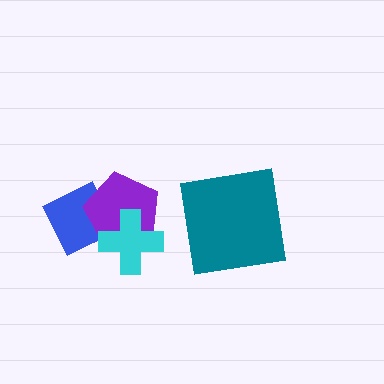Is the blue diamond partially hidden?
Yes, it is partially covered by another shape.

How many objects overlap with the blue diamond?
2 objects overlap with the blue diamond.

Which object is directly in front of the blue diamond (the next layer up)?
The purple pentagon is directly in front of the blue diamond.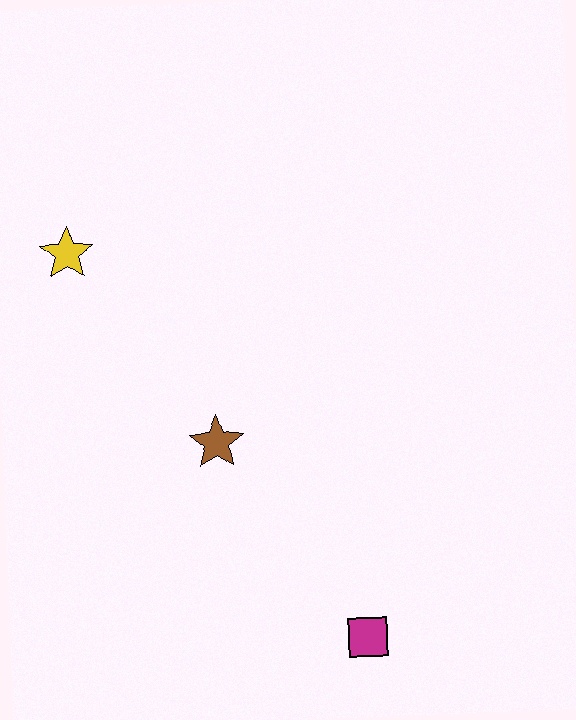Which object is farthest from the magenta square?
The yellow star is farthest from the magenta square.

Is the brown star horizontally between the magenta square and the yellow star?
Yes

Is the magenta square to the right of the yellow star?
Yes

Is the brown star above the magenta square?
Yes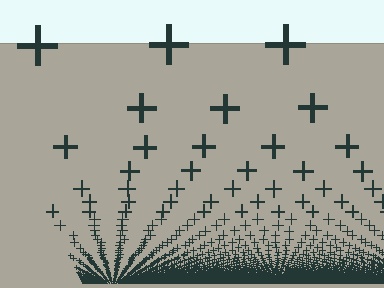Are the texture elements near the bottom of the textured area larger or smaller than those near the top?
Smaller. The gradient is inverted — elements near the bottom are smaller and denser.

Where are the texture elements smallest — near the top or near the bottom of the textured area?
Near the bottom.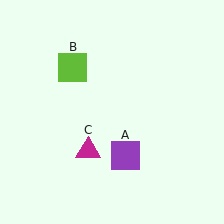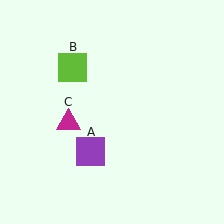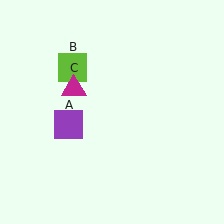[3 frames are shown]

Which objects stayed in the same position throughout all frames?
Lime square (object B) remained stationary.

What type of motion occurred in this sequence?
The purple square (object A), magenta triangle (object C) rotated clockwise around the center of the scene.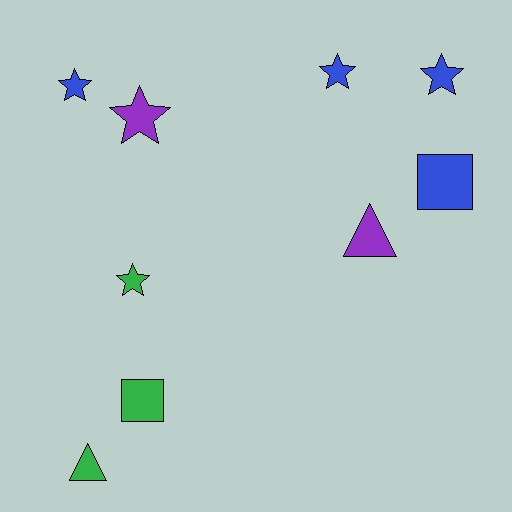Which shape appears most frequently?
Star, with 5 objects.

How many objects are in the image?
There are 9 objects.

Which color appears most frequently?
Blue, with 4 objects.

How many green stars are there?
There is 1 green star.